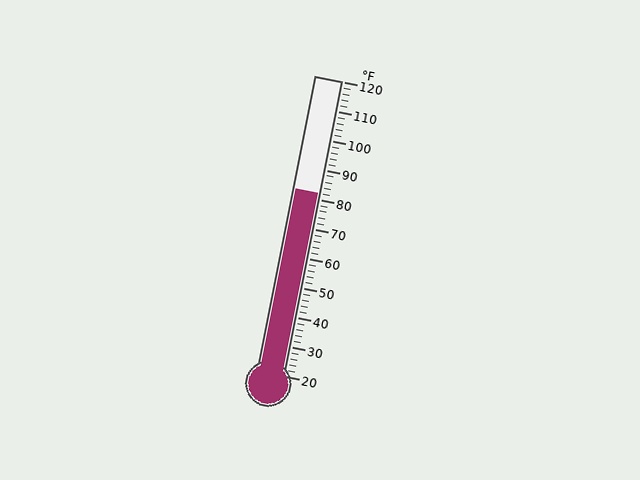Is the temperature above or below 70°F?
The temperature is above 70°F.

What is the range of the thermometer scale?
The thermometer scale ranges from 20°F to 120°F.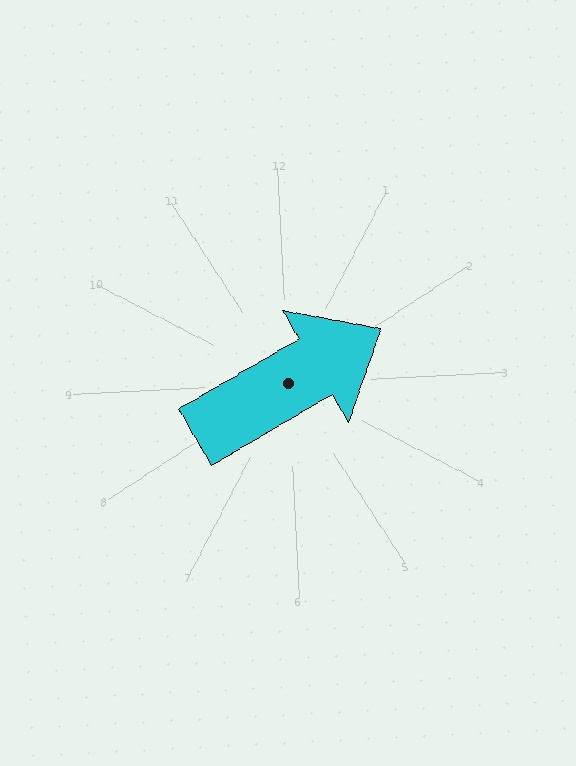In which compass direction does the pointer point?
Northeast.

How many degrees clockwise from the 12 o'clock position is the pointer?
Approximately 63 degrees.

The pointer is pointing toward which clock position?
Roughly 2 o'clock.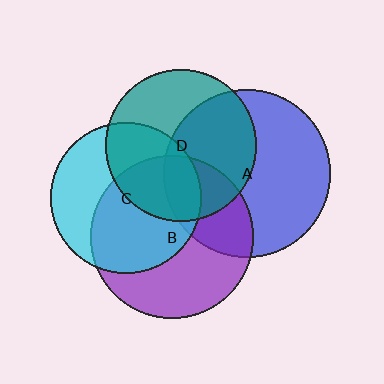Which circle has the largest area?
Circle A (blue).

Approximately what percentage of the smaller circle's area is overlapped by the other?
Approximately 40%.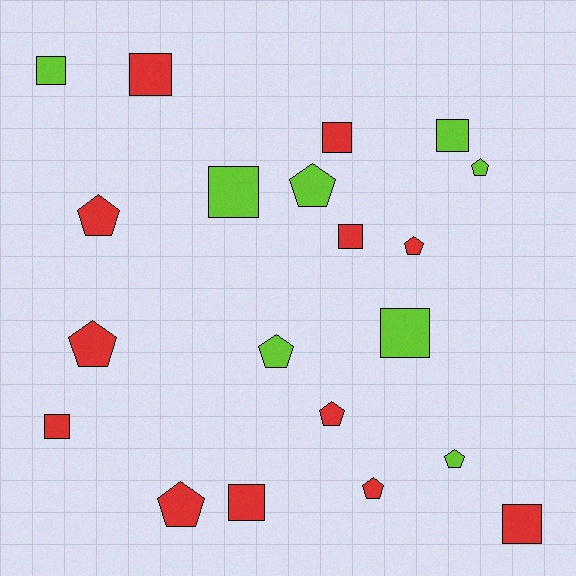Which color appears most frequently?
Red, with 12 objects.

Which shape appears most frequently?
Square, with 10 objects.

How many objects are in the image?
There are 20 objects.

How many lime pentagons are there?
There are 4 lime pentagons.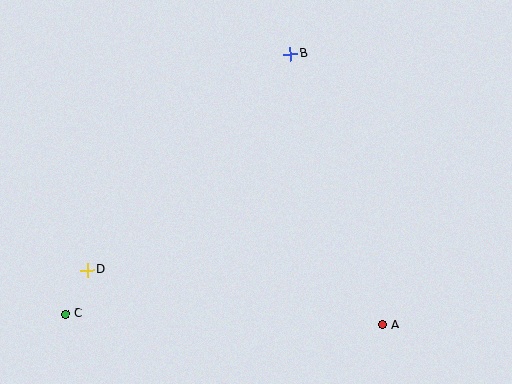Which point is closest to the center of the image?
Point B at (290, 54) is closest to the center.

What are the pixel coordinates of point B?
Point B is at (290, 54).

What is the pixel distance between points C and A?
The distance between C and A is 318 pixels.